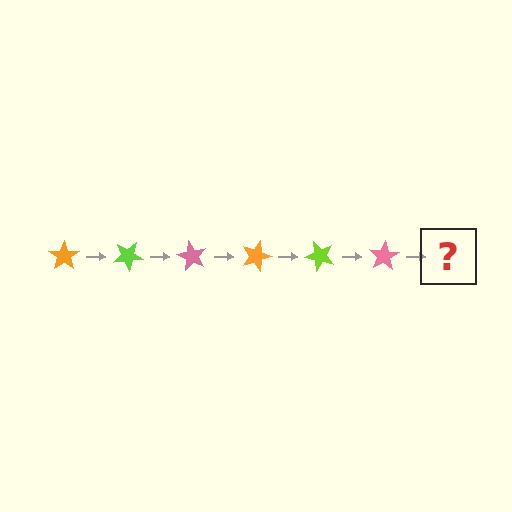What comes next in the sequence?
The next element should be an orange star, rotated 180 degrees from the start.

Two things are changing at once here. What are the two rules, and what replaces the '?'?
The two rules are that it rotates 30 degrees each step and the color cycles through orange, lime, and pink. The '?' should be an orange star, rotated 180 degrees from the start.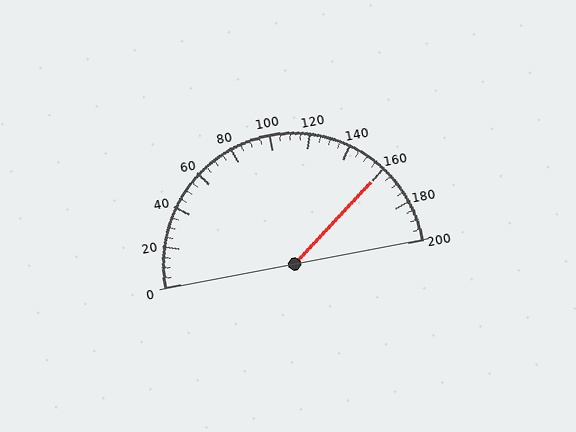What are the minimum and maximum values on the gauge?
The gauge ranges from 0 to 200.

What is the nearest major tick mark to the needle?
The nearest major tick mark is 160.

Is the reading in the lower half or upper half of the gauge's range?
The reading is in the upper half of the range (0 to 200).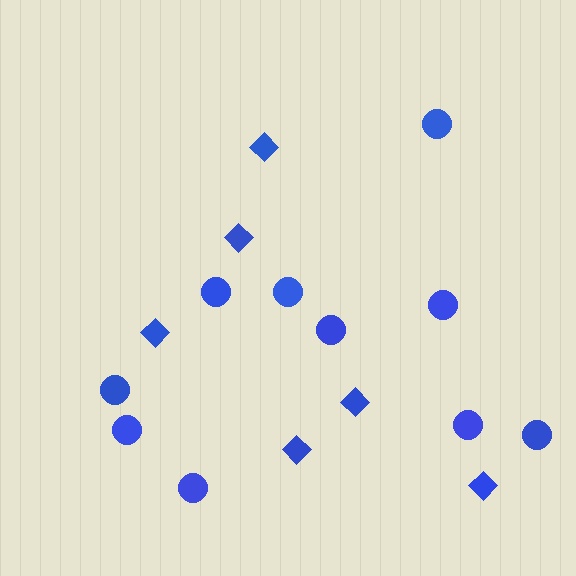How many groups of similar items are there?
There are 2 groups: one group of circles (10) and one group of diamonds (6).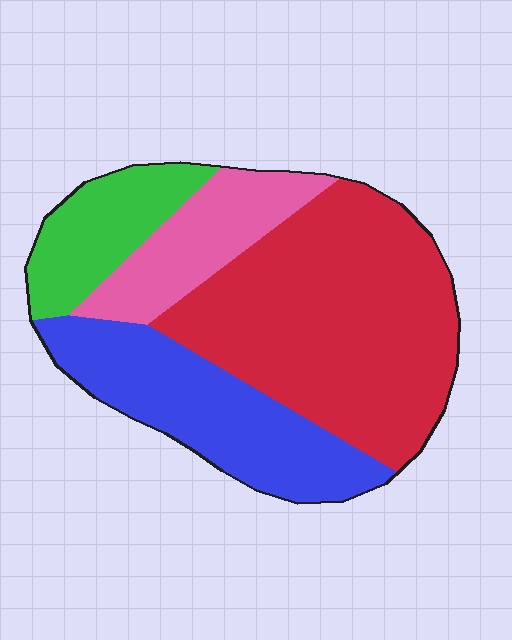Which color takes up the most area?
Red, at roughly 45%.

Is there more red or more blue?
Red.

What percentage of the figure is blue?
Blue covers around 25% of the figure.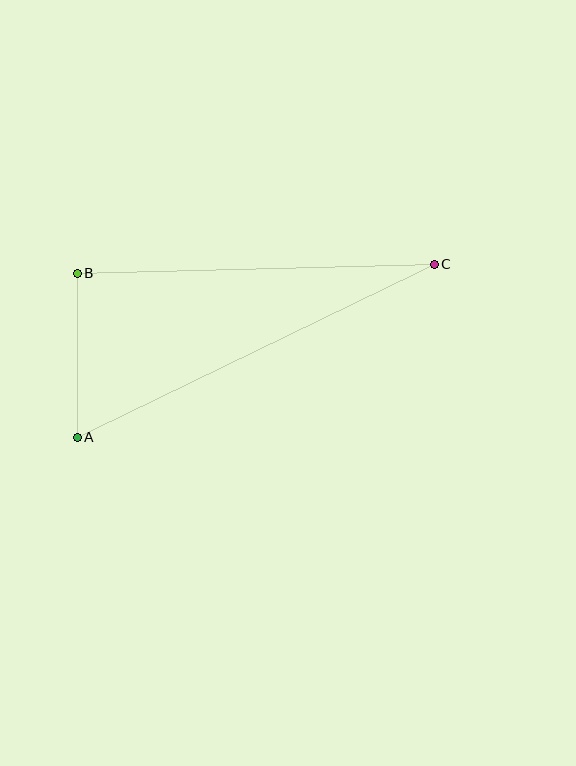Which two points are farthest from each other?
Points A and C are farthest from each other.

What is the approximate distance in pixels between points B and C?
The distance between B and C is approximately 357 pixels.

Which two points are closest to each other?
Points A and B are closest to each other.